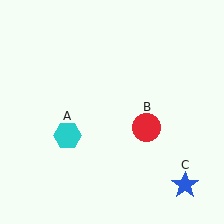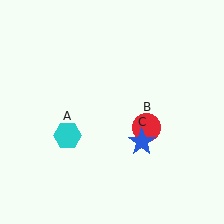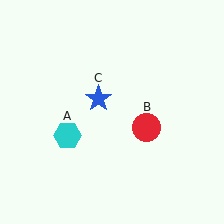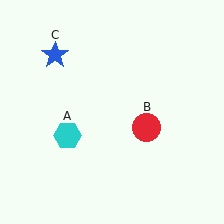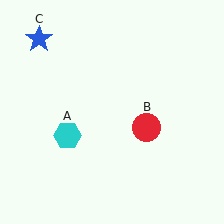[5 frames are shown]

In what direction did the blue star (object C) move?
The blue star (object C) moved up and to the left.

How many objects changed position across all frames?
1 object changed position: blue star (object C).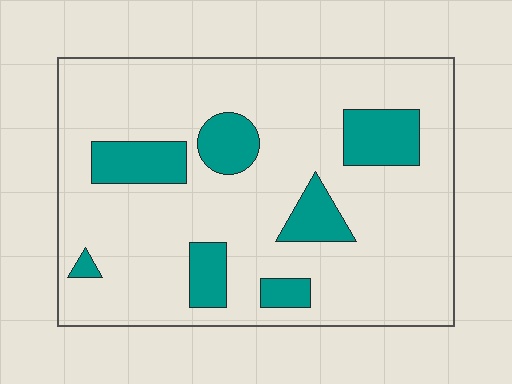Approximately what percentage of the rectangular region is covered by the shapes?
Approximately 20%.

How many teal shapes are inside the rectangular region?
7.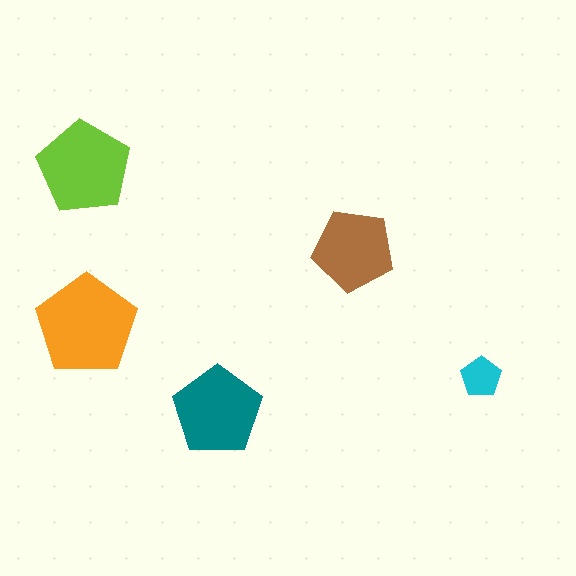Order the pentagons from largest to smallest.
the orange one, the lime one, the teal one, the brown one, the cyan one.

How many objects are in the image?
There are 5 objects in the image.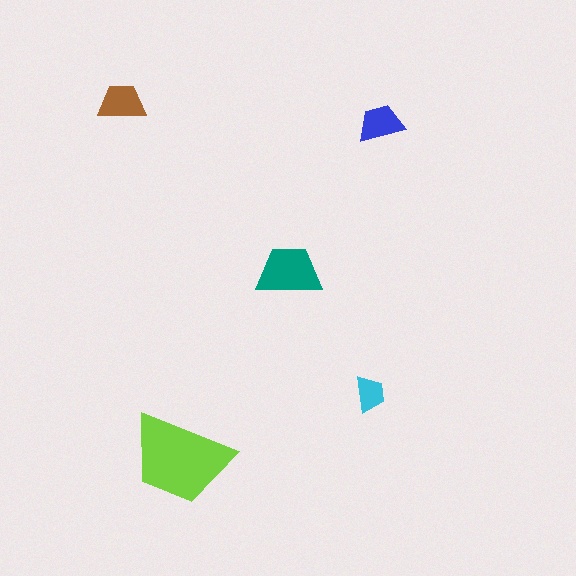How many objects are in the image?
There are 5 objects in the image.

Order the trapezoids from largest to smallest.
the lime one, the teal one, the brown one, the blue one, the cyan one.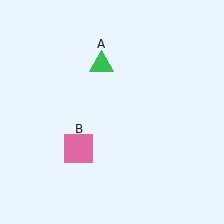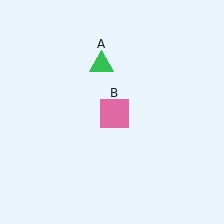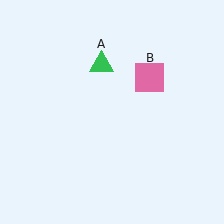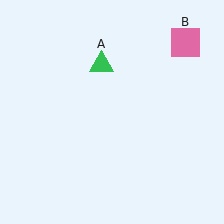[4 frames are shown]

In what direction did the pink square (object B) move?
The pink square (object B) moved up and to the right.